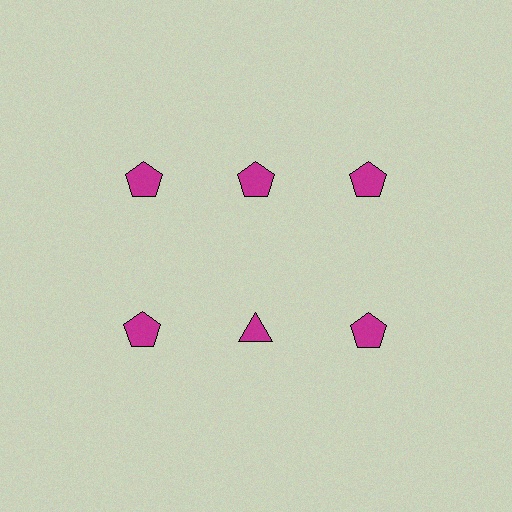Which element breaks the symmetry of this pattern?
The magenta triangle in the second row, second from left column breaks the symmetry. All other shapes are magenta pentagons.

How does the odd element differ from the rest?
It has a different shape: triangle instead of pentagon.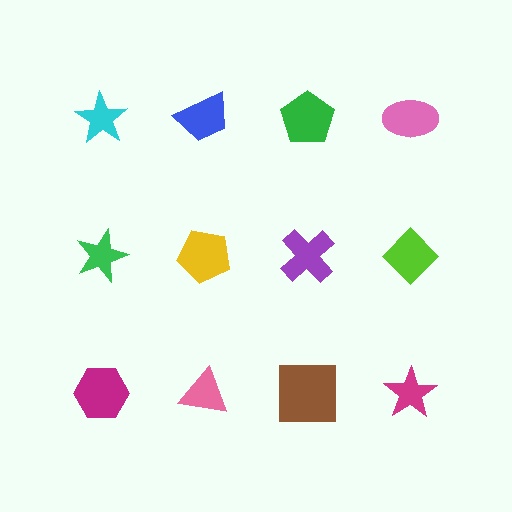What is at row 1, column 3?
A green pentagon.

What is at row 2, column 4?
A lime diamond.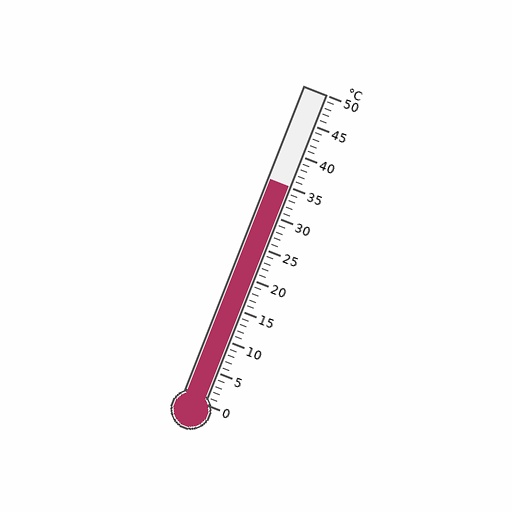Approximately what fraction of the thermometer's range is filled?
The thermometer is filled to approximately 70% of its range.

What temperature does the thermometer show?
The thermometer shows approximately 35°C.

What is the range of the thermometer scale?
The thermometer scale ranges from 0°C to 50°C.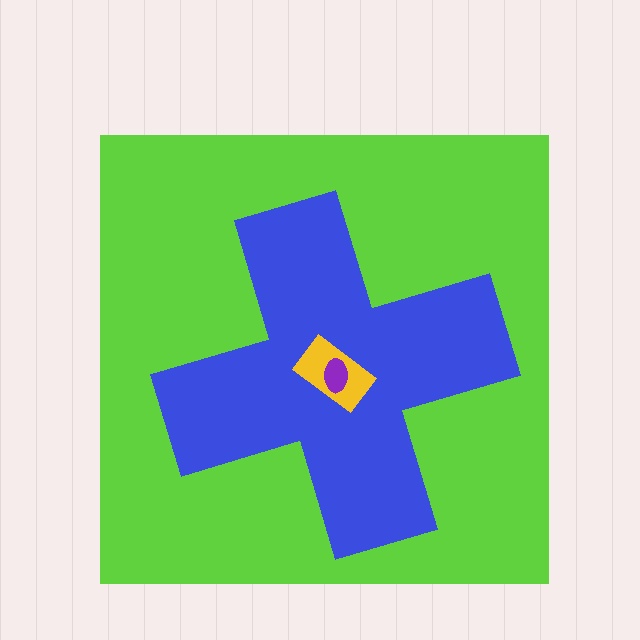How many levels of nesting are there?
4.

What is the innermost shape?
The purple ellipse.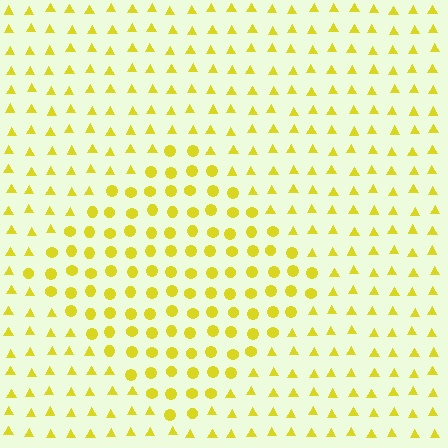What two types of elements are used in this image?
The image uses circles inside the diamond region and triangles outside it.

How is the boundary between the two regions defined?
The boundary is defined by a change in element shape: circles inside vs. triangles outside. All elements share the same color and spacing.